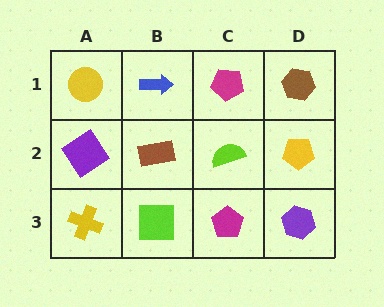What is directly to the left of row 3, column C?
A lime square.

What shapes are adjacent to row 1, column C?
A lime semicircle (row 2, column C), a blue arrow (row 1, column B), a brown hexagon (row 1, column D).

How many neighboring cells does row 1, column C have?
3.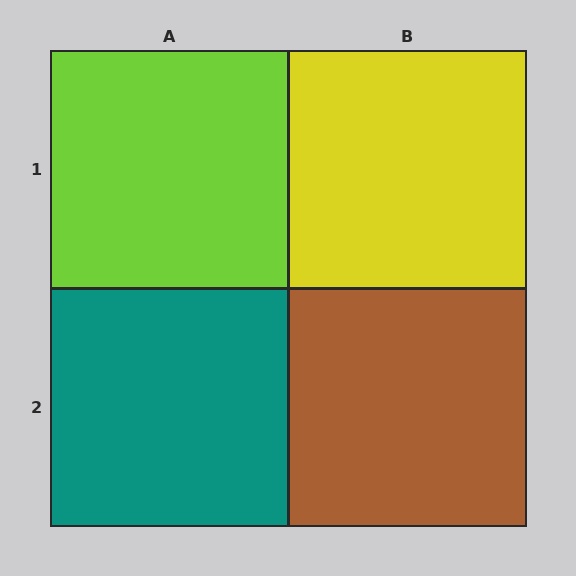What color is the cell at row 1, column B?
Yellow.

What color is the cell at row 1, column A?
Lime.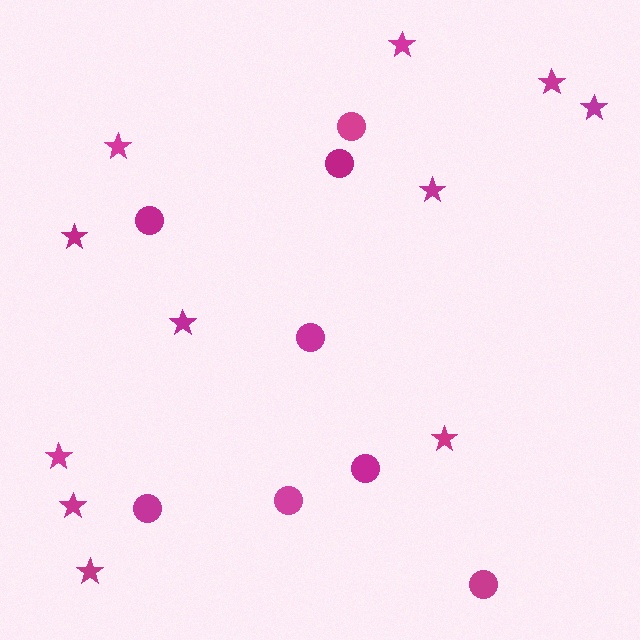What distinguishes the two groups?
There are 2 groups: one group of circles (8) and one group of stars (11).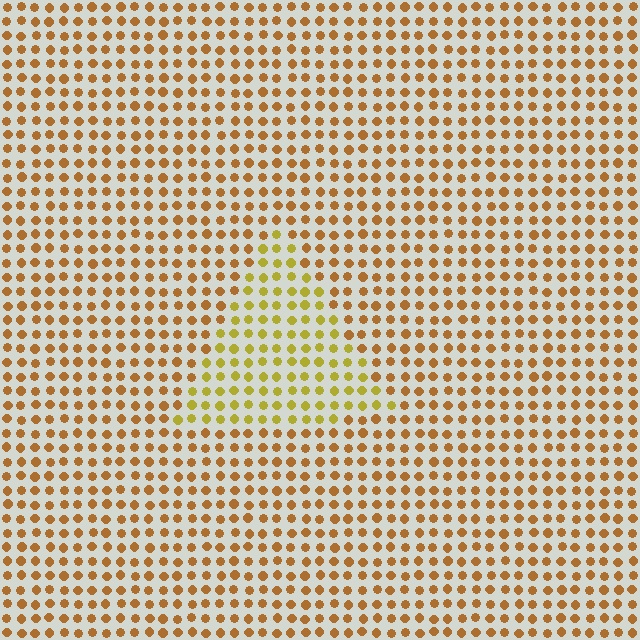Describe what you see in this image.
The image is filled with small brown elements in a uniform arrangement. A triangle-shaped region is visible where the elements are tinted to a slightly different hue, forming a subtle color boundary.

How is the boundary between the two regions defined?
The boundary is defined purely by a slight shift in hue (about 29 degrees). Spacing, size, and orientation are identical on both sides.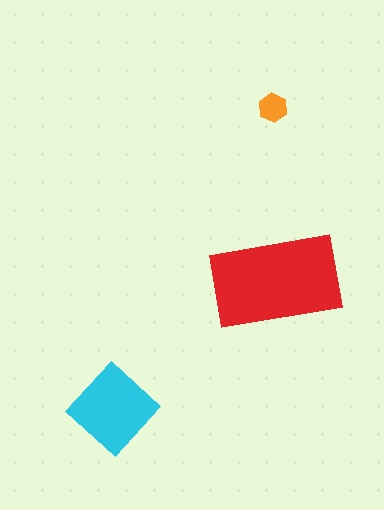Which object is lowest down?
The cyan diamond is bottommost.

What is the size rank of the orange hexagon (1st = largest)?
3rd.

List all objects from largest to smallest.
The red rectangle, the cyan diamond, the orange hexagon.